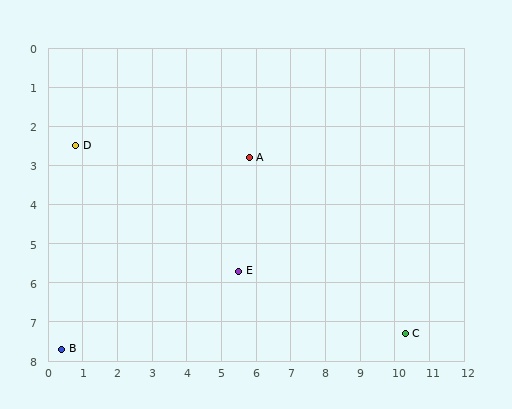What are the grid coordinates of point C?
Point C is at approximately (10.3, 7.3).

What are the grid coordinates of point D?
Point D is at approximately (0.8, 2.5).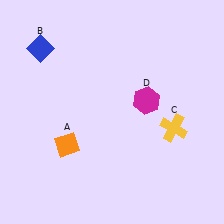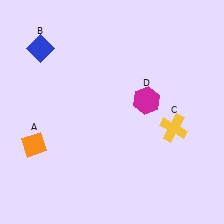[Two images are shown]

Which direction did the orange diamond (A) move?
The orange diamond (A) moved left.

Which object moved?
The orange diamond (A) moved left.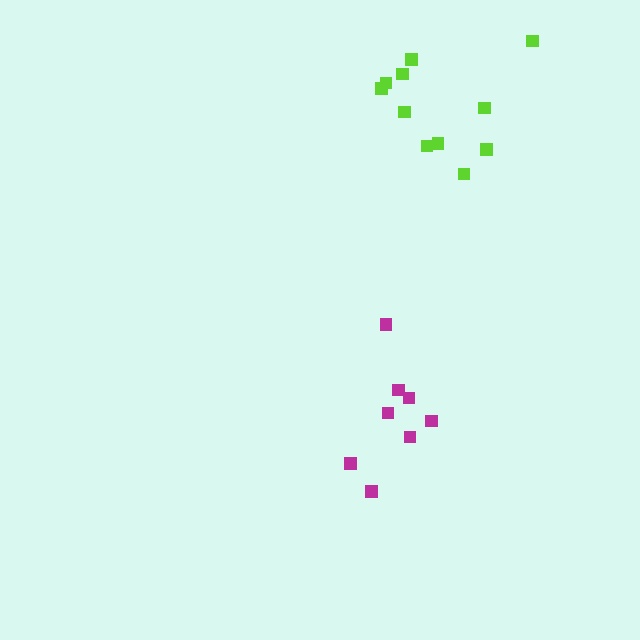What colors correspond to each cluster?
The clusters are colored: magenta, lime.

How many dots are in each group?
Group 1: 8 dots, Group 2: 11 dots (19 total).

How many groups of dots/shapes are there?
There are 2 groups.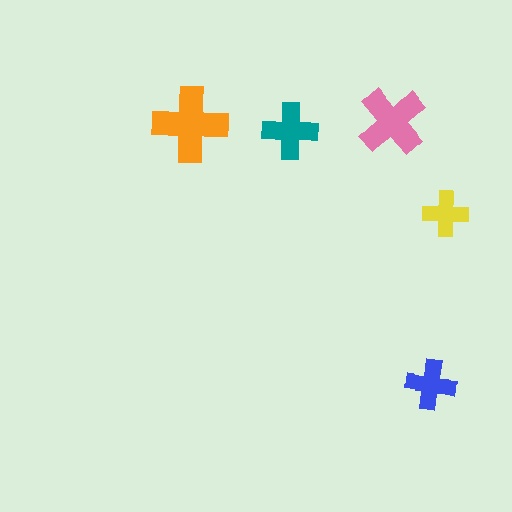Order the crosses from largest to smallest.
the orange one, the pink one, the teal one, the blue one, the yellow one.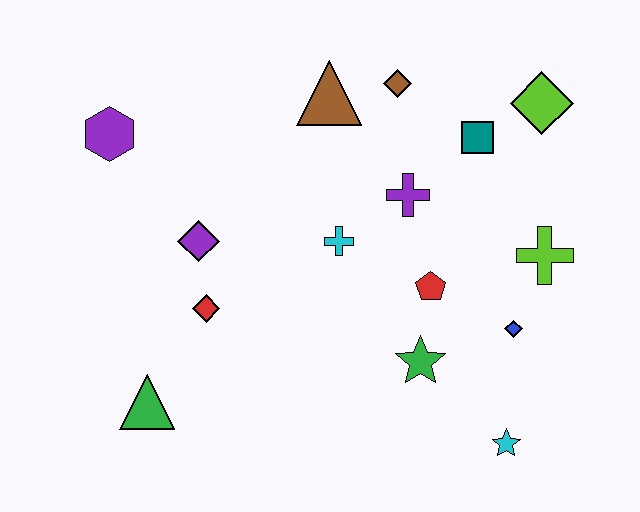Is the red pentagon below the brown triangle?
Yes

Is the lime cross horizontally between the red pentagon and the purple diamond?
No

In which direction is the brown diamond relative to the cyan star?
The brown diamond is above the cyan star.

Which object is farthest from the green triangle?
The lime diamond is farthest from the green triangle.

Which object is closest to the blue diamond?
The lime cross is closest to the blue diamond.